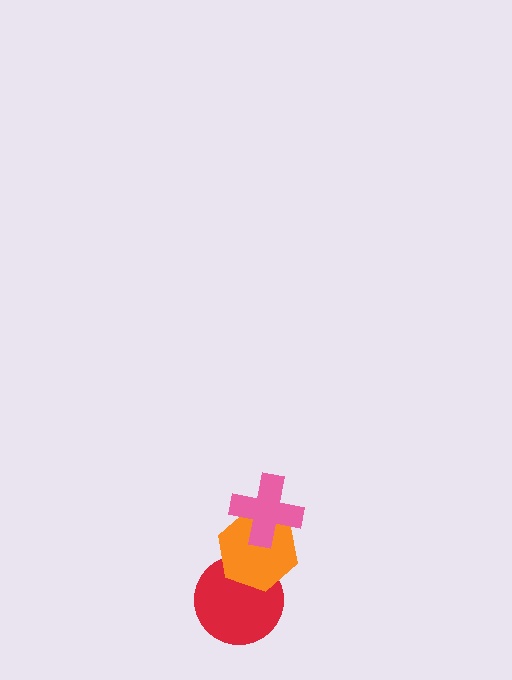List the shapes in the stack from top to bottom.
From top to bottom: the pink cross, the orange hexagon, the red circle.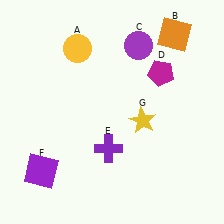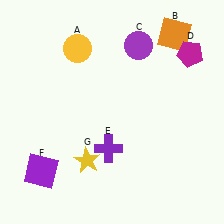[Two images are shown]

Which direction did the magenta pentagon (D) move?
The magenta pentagon (D) moved right.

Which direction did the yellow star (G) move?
The yellow star (G) moved left.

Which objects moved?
The objects that moved are: the magenta pentagon (D), the yellow star (G).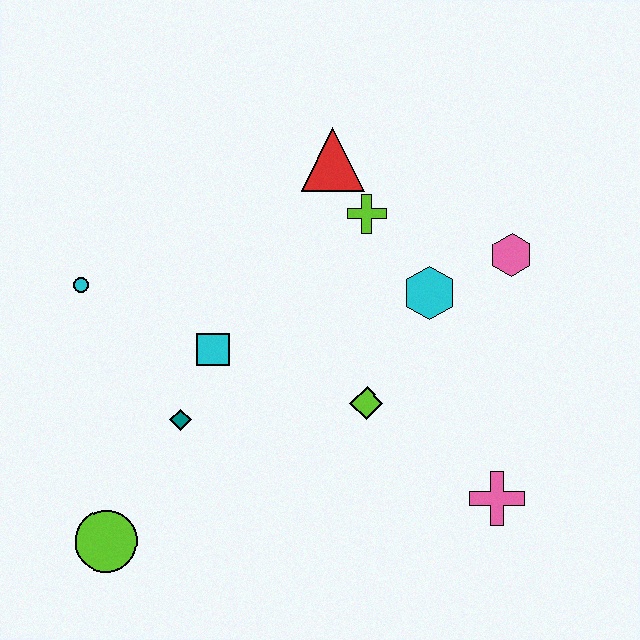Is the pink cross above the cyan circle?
No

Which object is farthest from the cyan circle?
The pink cross is farthest from the cyan circle.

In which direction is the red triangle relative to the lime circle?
The red triangle is above the lime circle.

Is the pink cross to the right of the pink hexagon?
No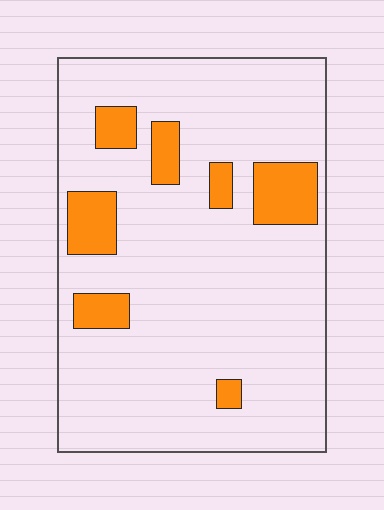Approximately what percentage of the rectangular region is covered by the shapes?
Approximately 15%.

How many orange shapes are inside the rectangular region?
7.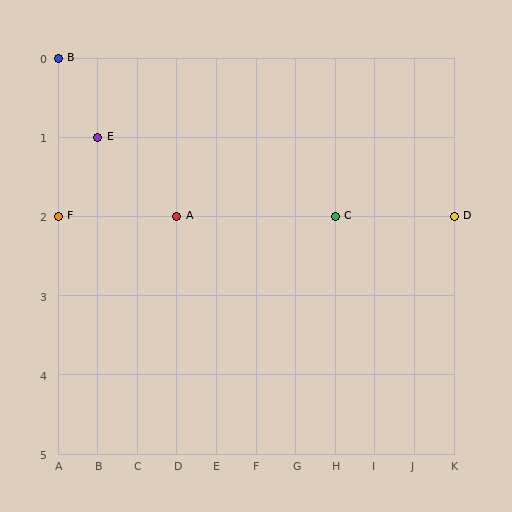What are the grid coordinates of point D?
Point D is at grid coordinates (K, 2).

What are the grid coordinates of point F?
Point F is at grid coordinates (A, 2).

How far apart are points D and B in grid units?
Points D and B are 10 columns and 2 rows apart (about 10.2 grid units diagonally).